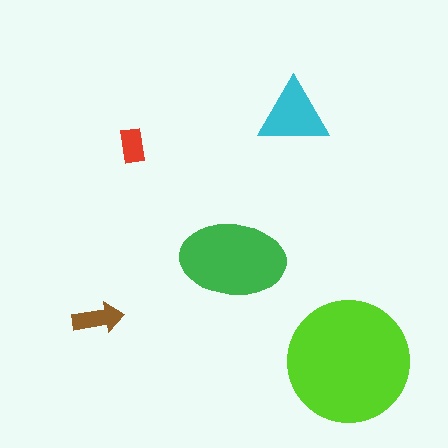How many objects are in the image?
There are 5 objects in the image.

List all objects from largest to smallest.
The lime circle, the green ellipse, the cyan triangle, the brown arrow, the red rectangle.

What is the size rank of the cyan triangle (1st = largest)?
3rd.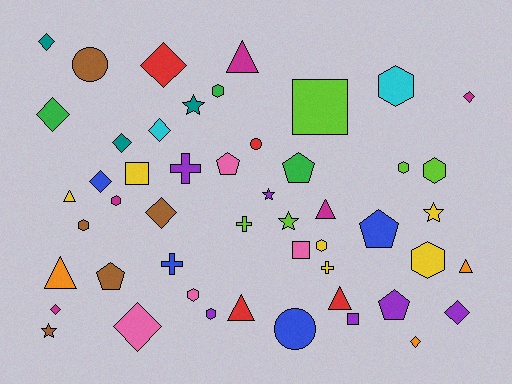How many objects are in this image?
There are 50 objects.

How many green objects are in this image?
There are 3 green objects.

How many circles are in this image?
There are 3 circles.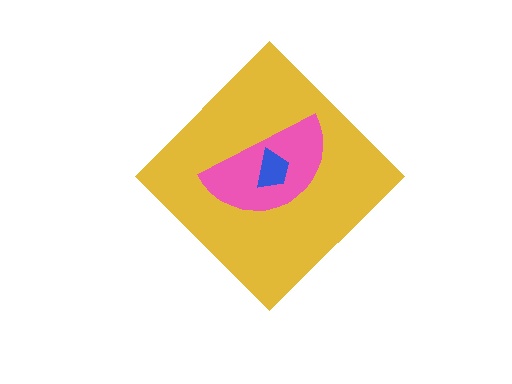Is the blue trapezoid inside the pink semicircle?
Yes.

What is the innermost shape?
The blue trapezoid.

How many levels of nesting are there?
3.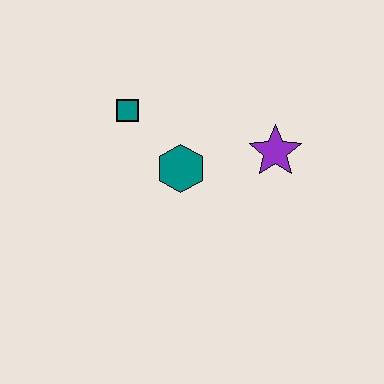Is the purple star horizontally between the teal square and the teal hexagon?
No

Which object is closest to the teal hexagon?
The teal square is closest to the teal hexagon.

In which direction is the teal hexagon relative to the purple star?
The teal hexagon is to the left of the purple star.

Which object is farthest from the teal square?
The purple star is farthest from the teal square.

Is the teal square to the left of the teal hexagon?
Yes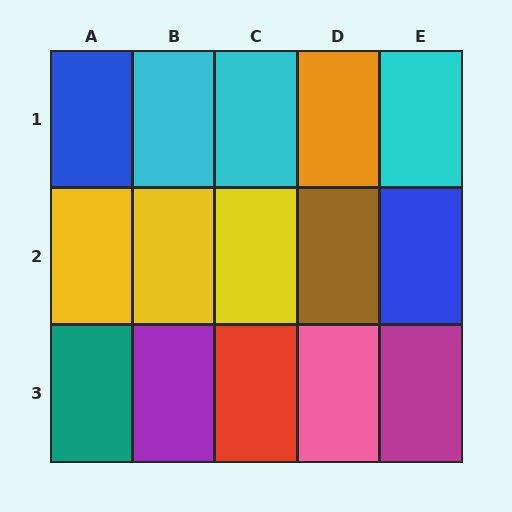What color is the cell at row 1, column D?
Orange.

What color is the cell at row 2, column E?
Blue.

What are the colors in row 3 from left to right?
Teal, purple, red, pink, magenta.